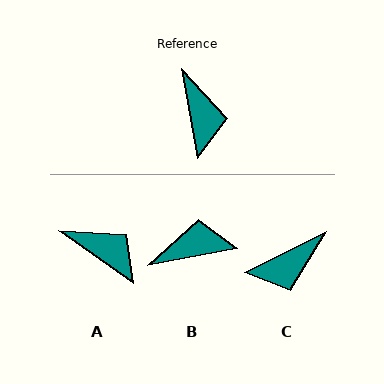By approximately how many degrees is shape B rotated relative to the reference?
Approximately 91 degrees counter-clockwise.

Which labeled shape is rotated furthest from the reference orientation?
B, about 91 degrees away.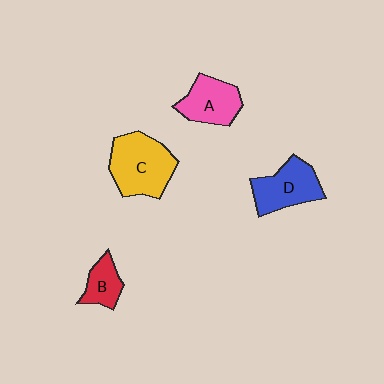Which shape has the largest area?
Shape C (yellow).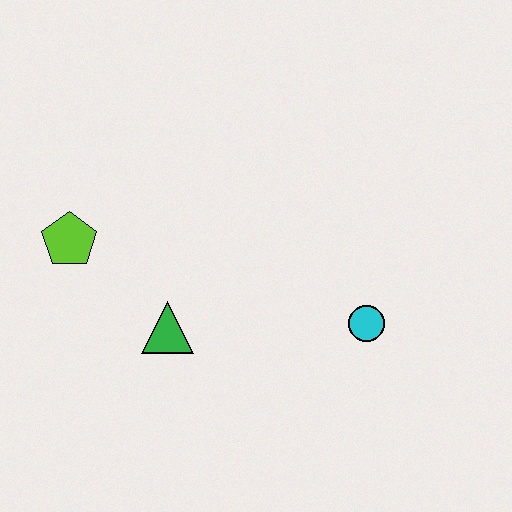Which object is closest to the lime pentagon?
The green triangle is closest to the lime pentagon.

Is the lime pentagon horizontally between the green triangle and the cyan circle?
No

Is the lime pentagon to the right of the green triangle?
No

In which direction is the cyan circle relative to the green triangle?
The cyan circle is to the right of the green triangle.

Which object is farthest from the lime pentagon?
The cyan circle is farthest from the lime pentagon.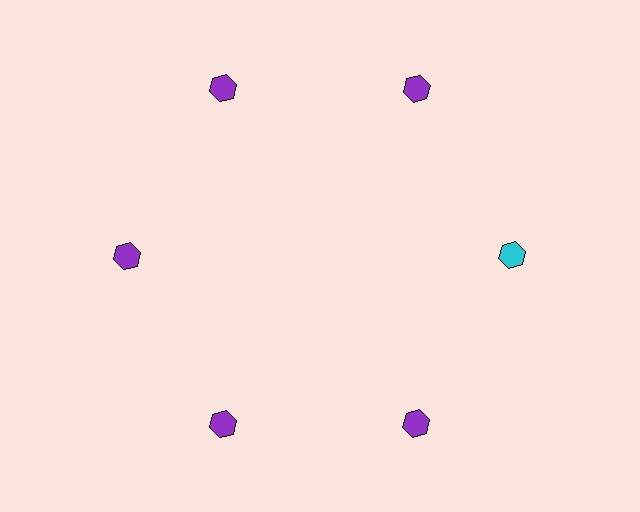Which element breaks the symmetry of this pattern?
The cyan hexagon at roughly the 3 o'clock position breaks the symmetry. All other shapes are purple hexagons.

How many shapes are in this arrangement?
There are 6 shapes arranged in a ring pattern.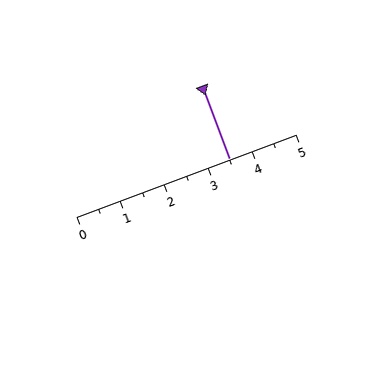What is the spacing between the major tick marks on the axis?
The major ticks are spaced 1 apart.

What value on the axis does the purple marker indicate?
The marker indicates approximately 3.5.